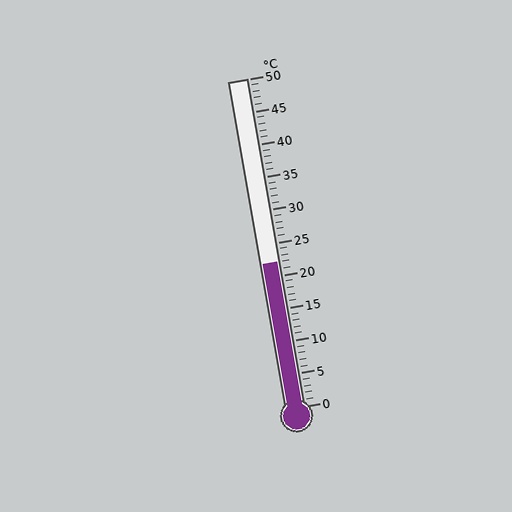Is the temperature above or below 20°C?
The temperature is above 20°C.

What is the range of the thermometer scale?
The thermometer scale ranges from 0°C to 50°C.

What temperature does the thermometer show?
The thermometer shows approximately 22°C.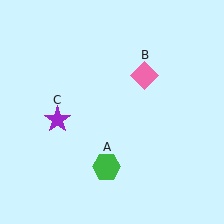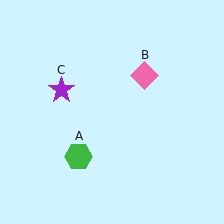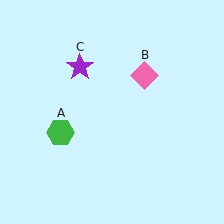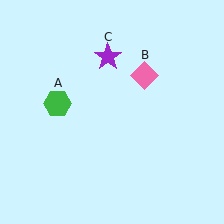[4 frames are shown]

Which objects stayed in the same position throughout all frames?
Pink diamond (object B) remained stationary.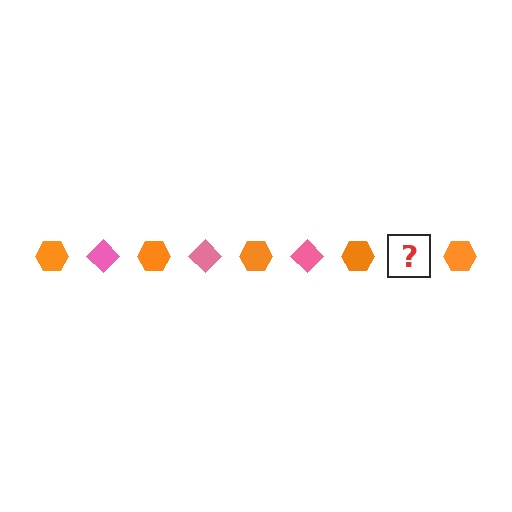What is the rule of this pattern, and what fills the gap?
The rule is that the pattern alternates between orange hexagon and pink diamond. The gap should be filled with a pink diamond.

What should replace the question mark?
The question mark should be replaced with a pink diamond.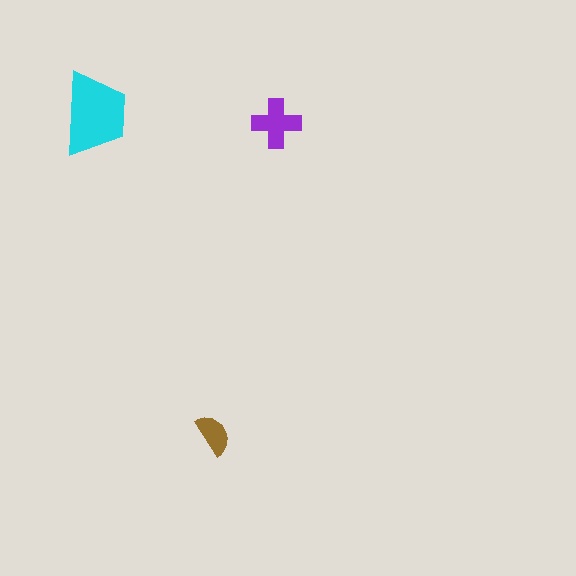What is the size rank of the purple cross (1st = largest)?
2nd.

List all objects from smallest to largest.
The brown semicircle, the purple cross, the cyan trapezoid.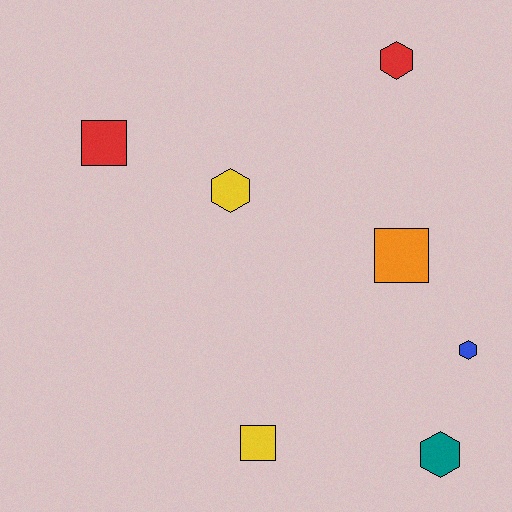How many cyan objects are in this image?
There are no cyan objects.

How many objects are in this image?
There are 7 objects.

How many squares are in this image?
There are 3 squares.